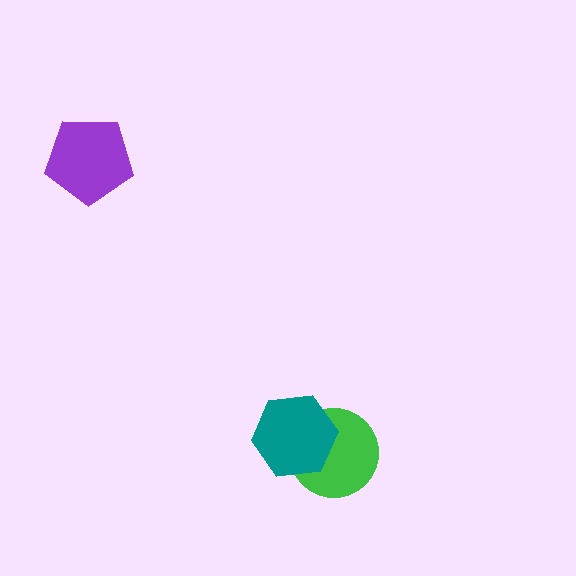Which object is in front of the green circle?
The teal hexagon is in front of the green circle.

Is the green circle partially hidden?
Yes, it is partially covered by another shape.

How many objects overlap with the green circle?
1 object overlaps with the green circle.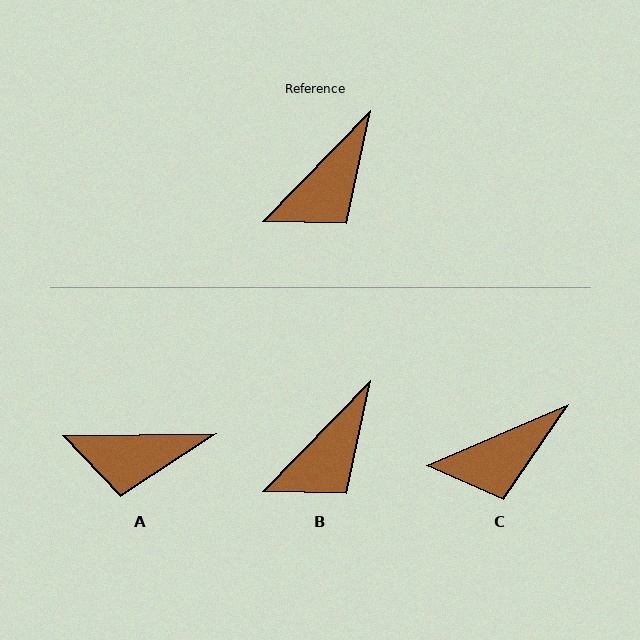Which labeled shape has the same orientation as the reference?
B.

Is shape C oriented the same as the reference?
No, it is off by about 23 degrees.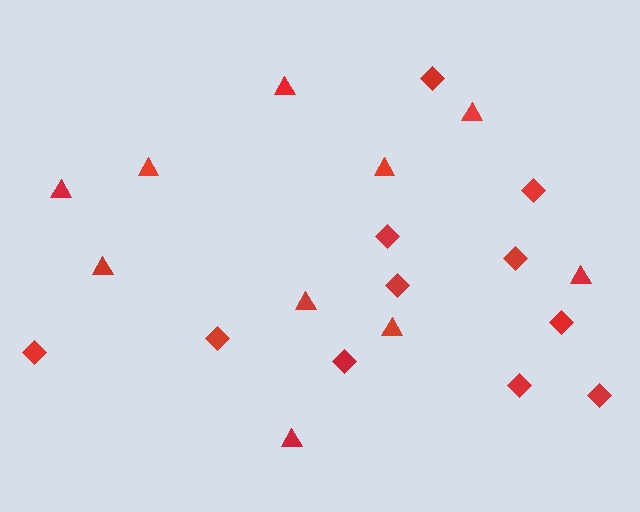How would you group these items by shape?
There are 2 groups: one group of triangles (10) and one group of diamonds (11).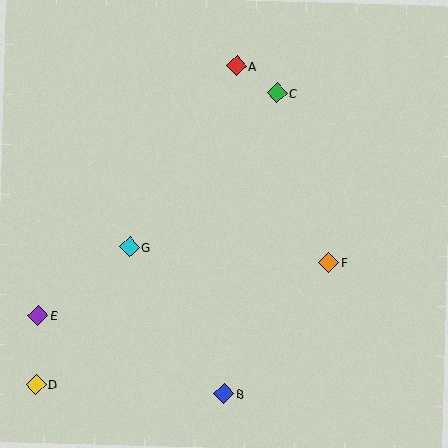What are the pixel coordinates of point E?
Point E is at (38, 316).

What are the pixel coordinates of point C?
Point C is at (277, 93).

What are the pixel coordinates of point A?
Point A is at (237, 66).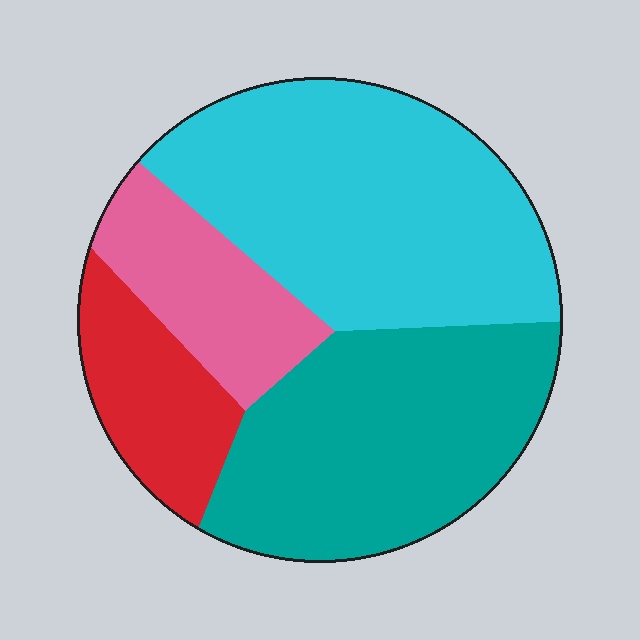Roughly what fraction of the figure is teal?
Teal covers about 35% of the figure.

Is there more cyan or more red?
Cyan.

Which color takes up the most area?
Cyan, at roughly 40%.